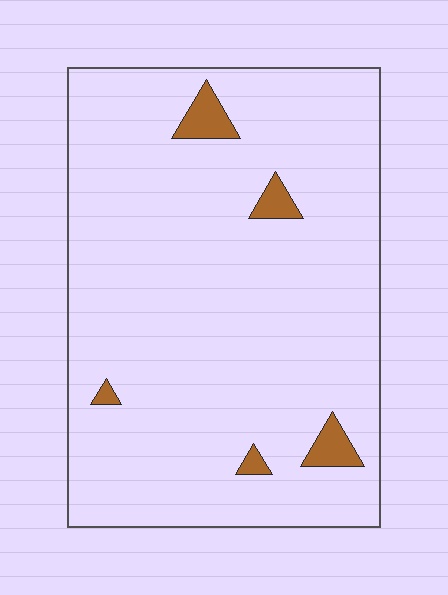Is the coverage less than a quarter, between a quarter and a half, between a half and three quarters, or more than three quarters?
Less than a quarter.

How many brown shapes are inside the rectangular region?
5.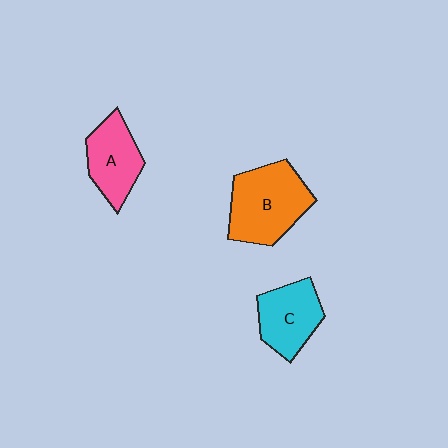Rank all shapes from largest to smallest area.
From largest to smallest: B (orange), C (cyan), A (pink).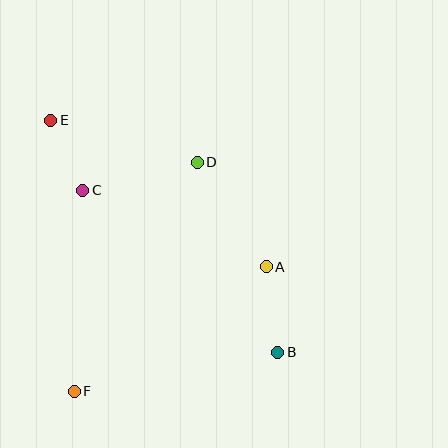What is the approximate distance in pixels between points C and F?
The distance between C and F is approximately 201 pixels.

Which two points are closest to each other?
Points C and E are closest to each other.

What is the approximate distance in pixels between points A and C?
The distance between A and C is approximately 199 pixels.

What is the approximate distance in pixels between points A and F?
The distance between A and F is approximately 229 pixels.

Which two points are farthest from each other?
Points B and E are farthest from each other.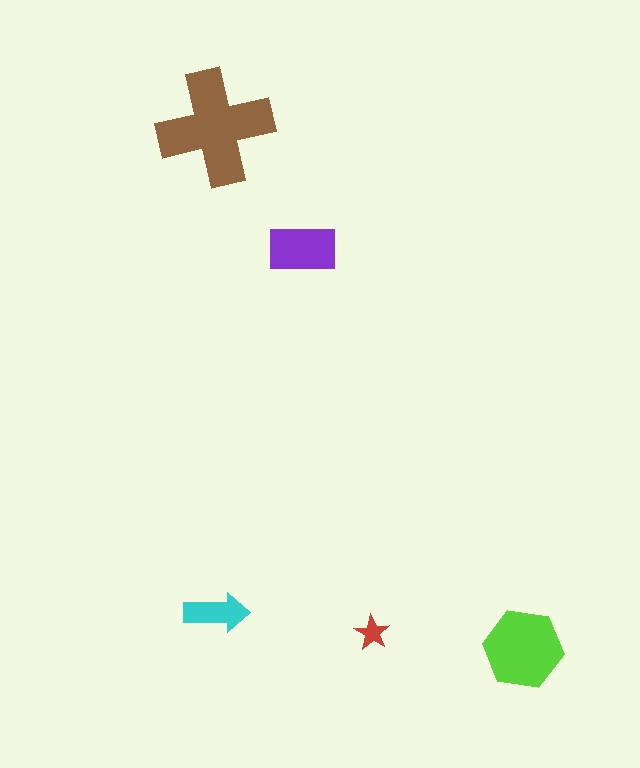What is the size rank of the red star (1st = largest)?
5th.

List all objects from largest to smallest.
The brown cross, the lime hexagon, the purple rectangle, the cyan arrow, the red star.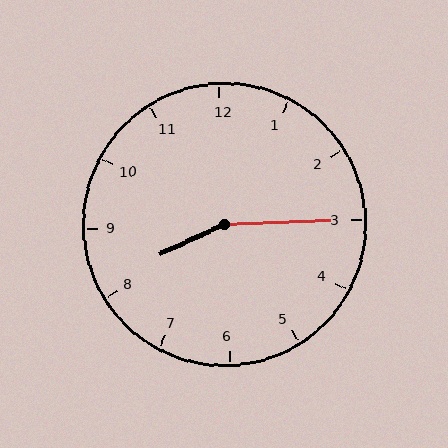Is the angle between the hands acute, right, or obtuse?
It is obtuse.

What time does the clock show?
8:15.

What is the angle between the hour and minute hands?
Approximately 158 degrees.